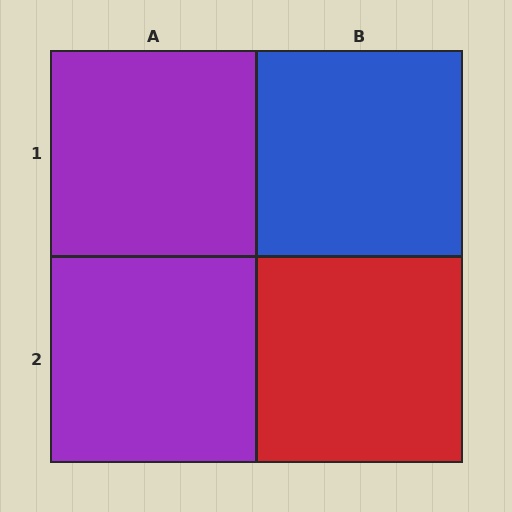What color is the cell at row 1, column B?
Blue.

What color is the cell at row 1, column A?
Purple.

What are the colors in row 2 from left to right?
Purple, red.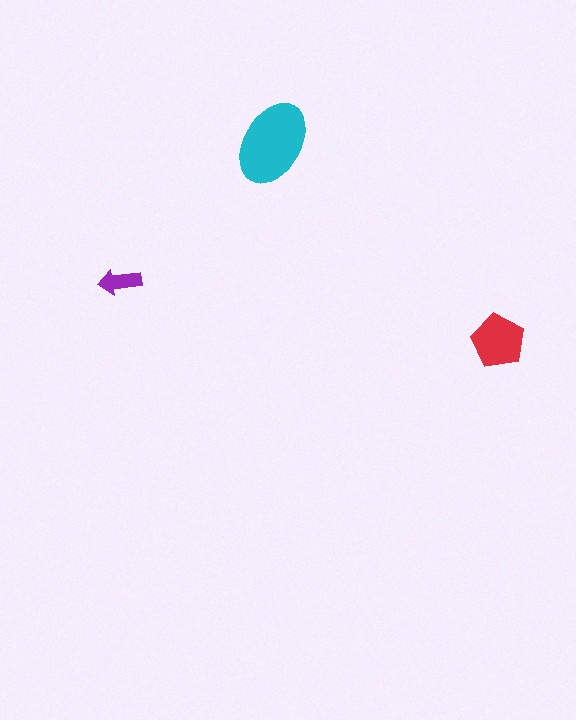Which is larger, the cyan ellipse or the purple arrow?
The cyan ellipse.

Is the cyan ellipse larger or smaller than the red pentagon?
Larger.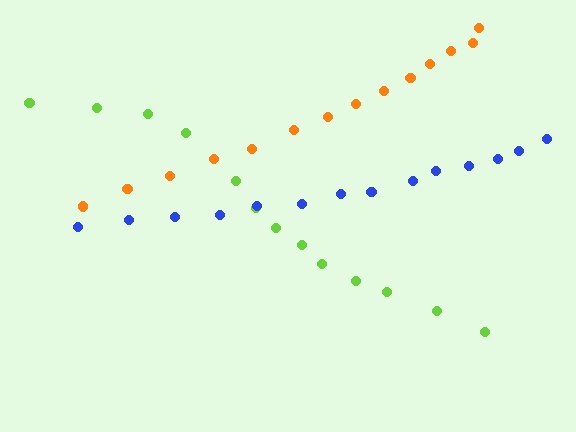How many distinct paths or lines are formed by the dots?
There are 3 distinct paths.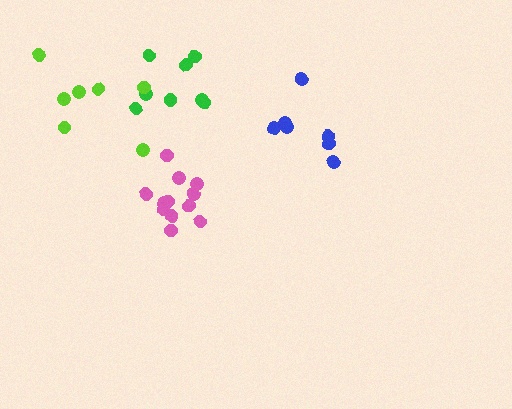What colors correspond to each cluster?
The clusters are colored: green, pink, blue, lime.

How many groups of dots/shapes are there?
There are 4 groups.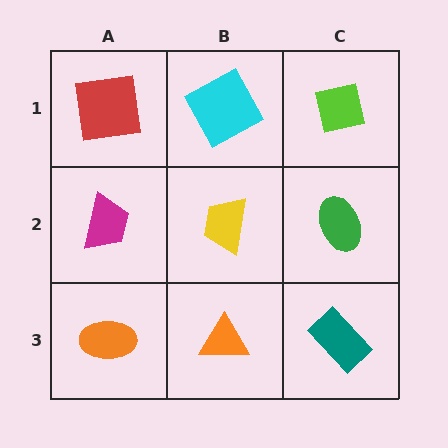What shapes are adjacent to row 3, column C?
A green ellipse (row 2, column C), an orange triangle (row 3, column B).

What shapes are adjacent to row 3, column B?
A yellow trapezoid (row 2, column B), an orange ellipse (row 3, column A), a teal rectangle (row 3, column C).